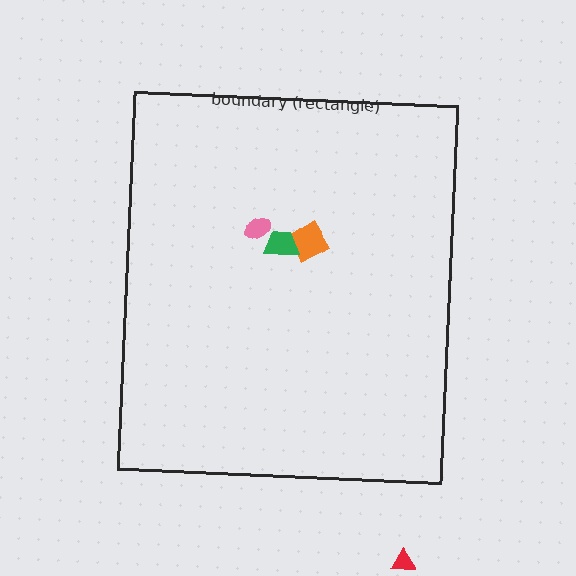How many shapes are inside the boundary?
3 inside, 1 outside.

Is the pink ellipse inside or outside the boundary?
Inside.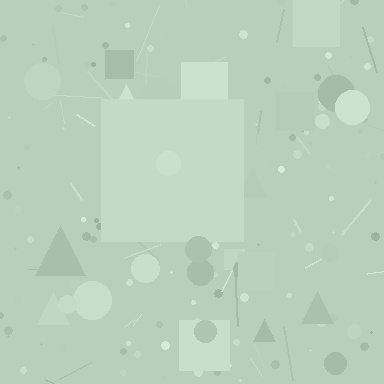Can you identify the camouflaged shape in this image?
The camouflaged shape is a square.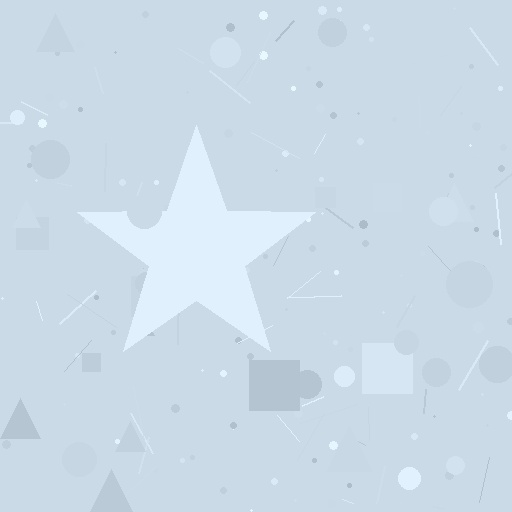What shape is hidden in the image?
A star is hidden in the image.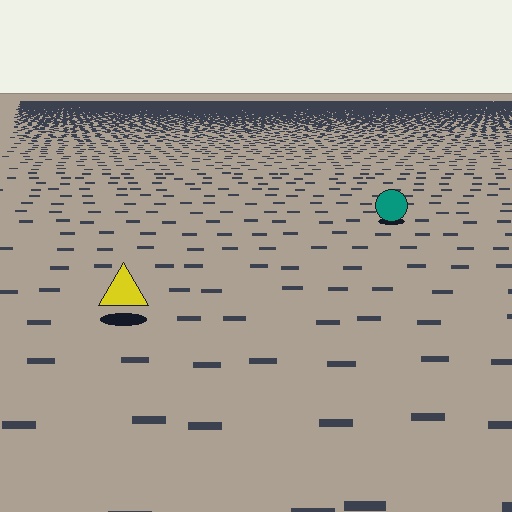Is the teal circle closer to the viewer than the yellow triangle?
No. The yellow triangle is closer — you can tell from the texture gradient: the ground texture is coarser near it.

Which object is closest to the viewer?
The yellow triangle is closest. The texture marks near it are larger and more spread out.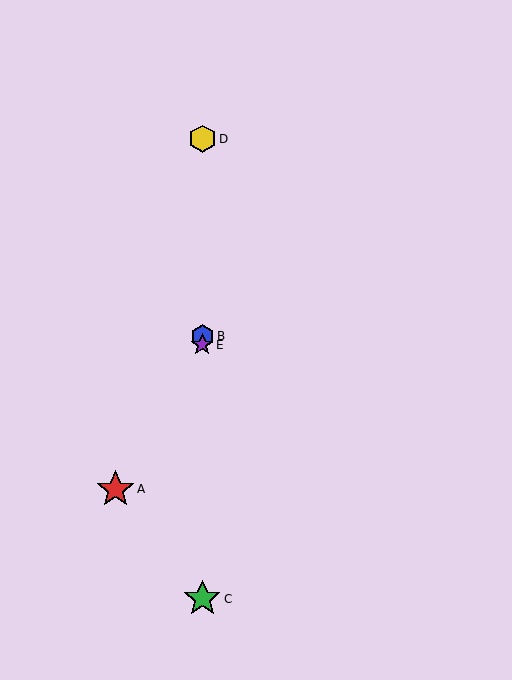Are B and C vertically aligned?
Yes, both are at x≈202.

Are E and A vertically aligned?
No, E is at x≈202 and A is at x≈115.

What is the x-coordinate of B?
Object B is at x≈202.